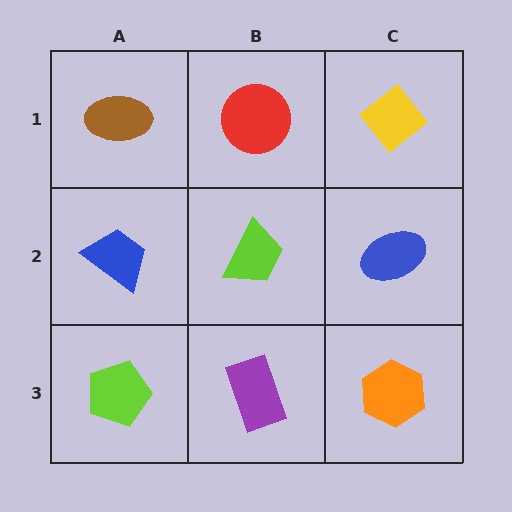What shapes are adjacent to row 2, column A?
A brown ellipse (row 1, column A), a lime pentagon (row 3, column A), a lime trapezoid (row 2, column B).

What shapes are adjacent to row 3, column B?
A lime trapezoid (row 2, column B), a lime pentagon (row 3, column A), an orange hexagon (row 3, column C).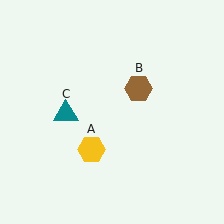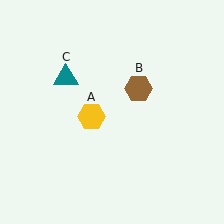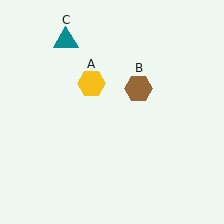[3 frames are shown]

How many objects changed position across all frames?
2 objects changed position: yellow hexagon (object A), teal triangle (object C).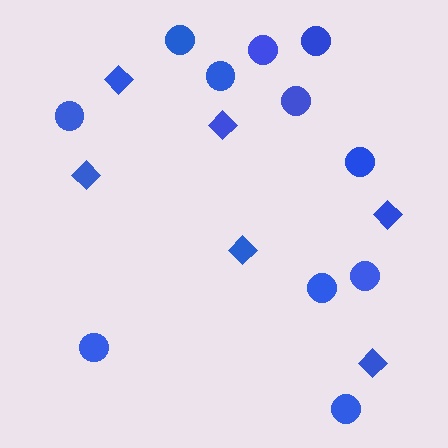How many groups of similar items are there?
There are 2 groups: one group of diamonds (6) and one group of circles (11).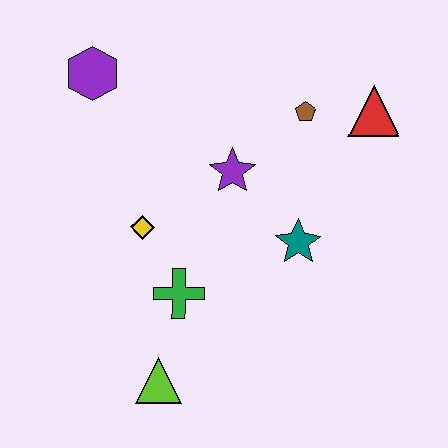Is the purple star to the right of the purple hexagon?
Yes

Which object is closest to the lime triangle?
The green cross is closest to the lime triangle.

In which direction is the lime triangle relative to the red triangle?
The lime triangle is below the red triangle.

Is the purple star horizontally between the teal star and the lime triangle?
Yes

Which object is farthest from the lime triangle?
The red triangle is farthest from the lime triangle.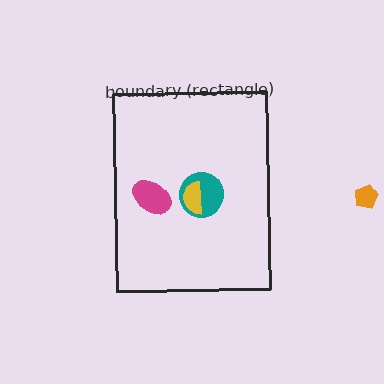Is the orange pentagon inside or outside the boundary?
Outside.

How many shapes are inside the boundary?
3 inside, 1 outside.